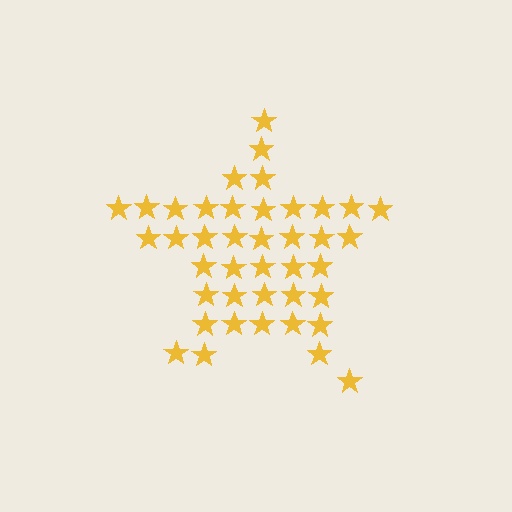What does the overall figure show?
The overall figure shows a star.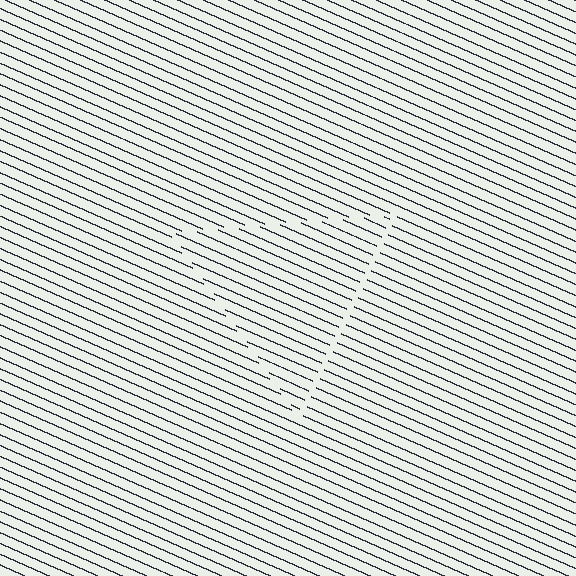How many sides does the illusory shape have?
3 sides — the line-ends trace a triangle.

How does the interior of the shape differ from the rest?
The interior of the shape contains the same grating, shifted by half a period — the contour is defined by the phase discontinuity where line-ends from the inner and outer gratings abut.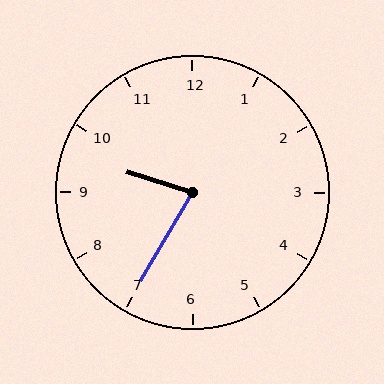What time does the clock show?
9:35.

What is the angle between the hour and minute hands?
Approximately 78 degrees.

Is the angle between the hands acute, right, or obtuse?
It is acute.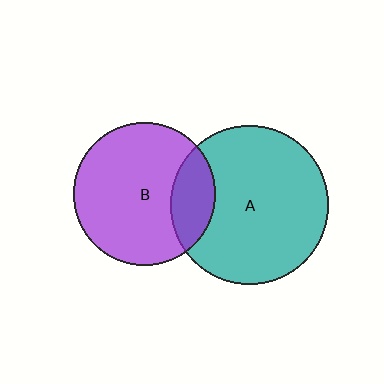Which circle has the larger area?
Circle A (teal).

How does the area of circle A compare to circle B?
Approximately 1.2 times.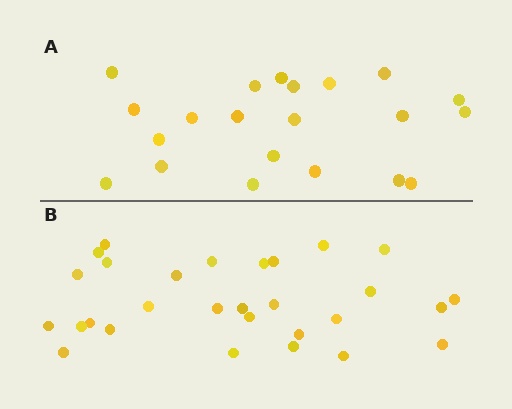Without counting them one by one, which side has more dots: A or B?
Region B (the bottom region) has more dots.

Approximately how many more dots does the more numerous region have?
Region B has roughly 8 or so more dots than region A.